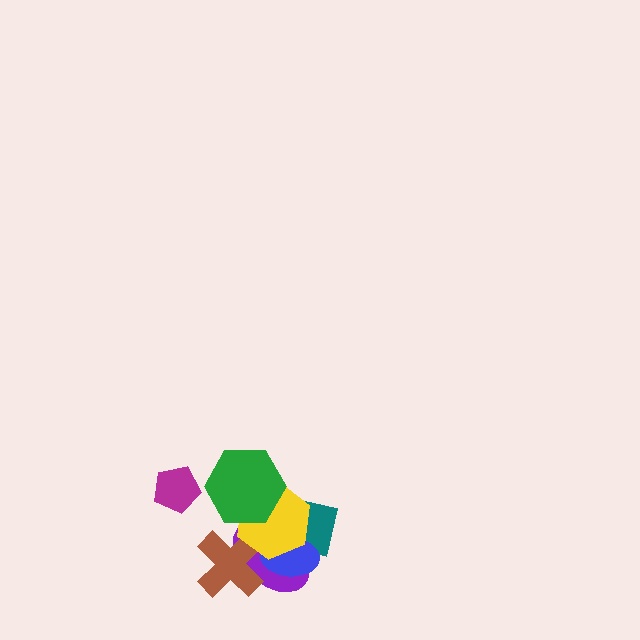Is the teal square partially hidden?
Yes, it is partially covered by another shape.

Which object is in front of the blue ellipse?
The yellow hexagon is in front of the blue ellipse.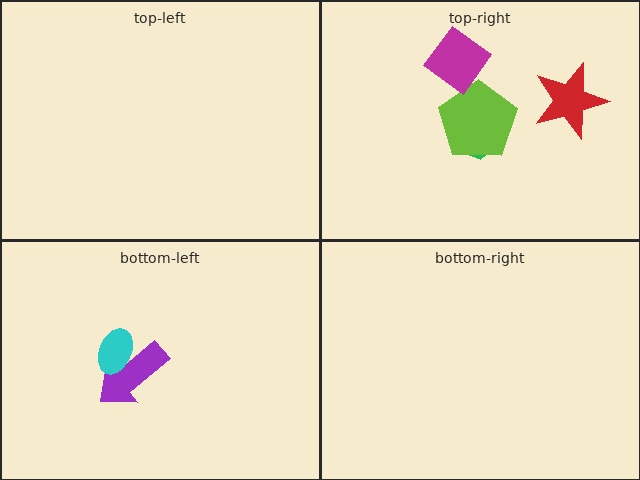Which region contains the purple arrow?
The bottom-left region.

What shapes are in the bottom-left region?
The purple arrow, the cyan ellipse.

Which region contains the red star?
The top-right region.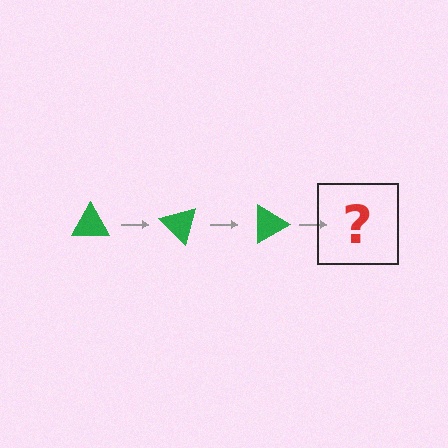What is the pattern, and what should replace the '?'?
The pattern is that the triangle rotates 45 degrees each step. The '?' should be a green triangle rotated 135 degrees.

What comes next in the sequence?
The next element should be a green triangle rotated 135 degrees.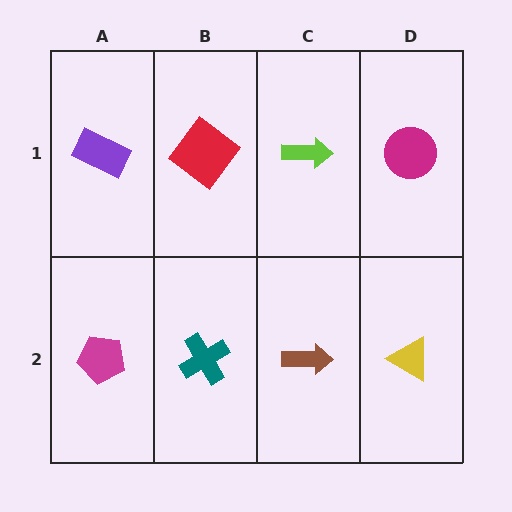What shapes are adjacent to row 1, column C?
A brown arrow (row 2, column C), a red diamond (row 1, column B), a magenta circle (row 1, column D).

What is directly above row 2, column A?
A purple rectangle.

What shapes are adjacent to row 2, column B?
A red diamond (row 1, column B), a magenta pentagon (row 2, column A), a brown arrow (row 2, column C).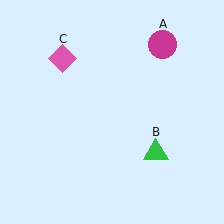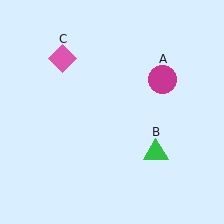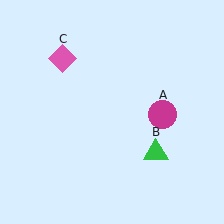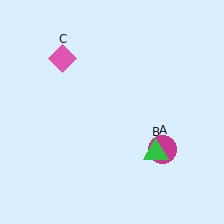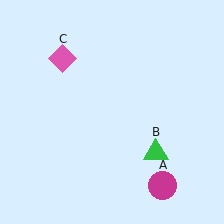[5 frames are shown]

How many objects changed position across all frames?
1 object changed position: magenta circle (object A).